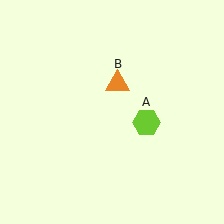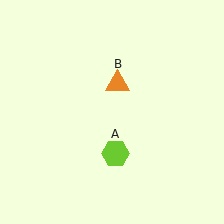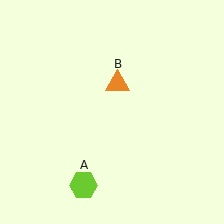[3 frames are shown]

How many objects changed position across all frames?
1 object changed position: lime hexagon (object A).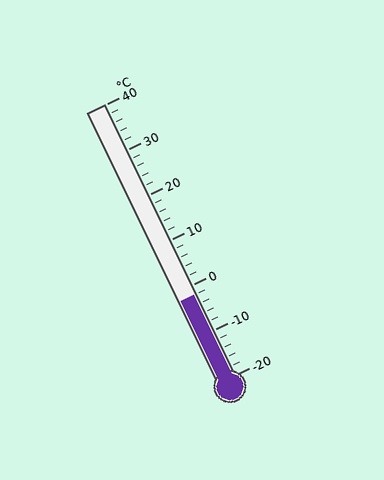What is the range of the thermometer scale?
The thermometer scale ranges from -20°C to 40°C.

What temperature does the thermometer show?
The thermometer shows approximately -2°C.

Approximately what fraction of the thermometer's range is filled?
The thermometer is filled to approximately 30% of its range.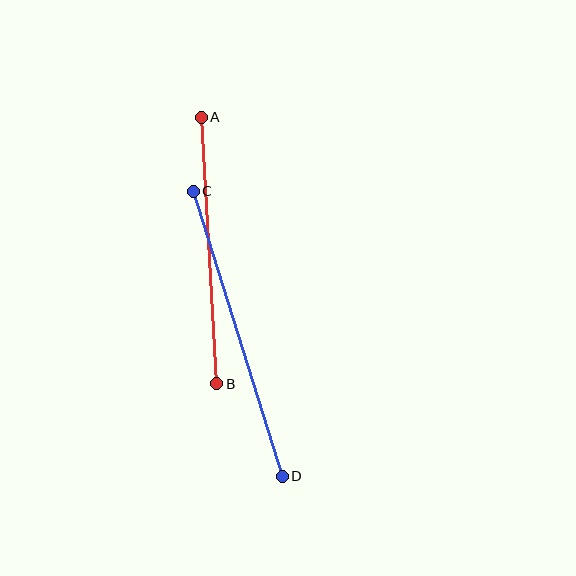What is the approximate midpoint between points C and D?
The midpoint is at approximately (238, 334) pixels.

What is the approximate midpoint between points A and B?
The midpoint is at approximately (209, 250) pixels.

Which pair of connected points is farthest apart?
Points C and D are farthest apart.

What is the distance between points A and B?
The distance is approximately 267 pixels.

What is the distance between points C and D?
The distance is approximately 299 pixels.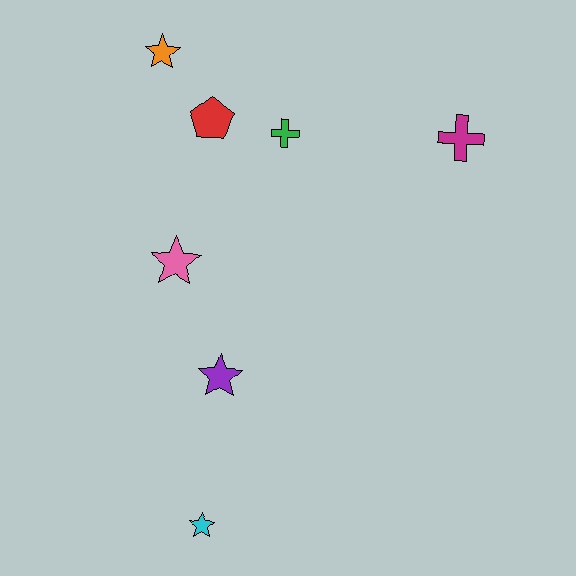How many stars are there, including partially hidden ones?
There are 4 stars.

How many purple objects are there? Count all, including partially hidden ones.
There is 1 purple object.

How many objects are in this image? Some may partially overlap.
There are 7 objects.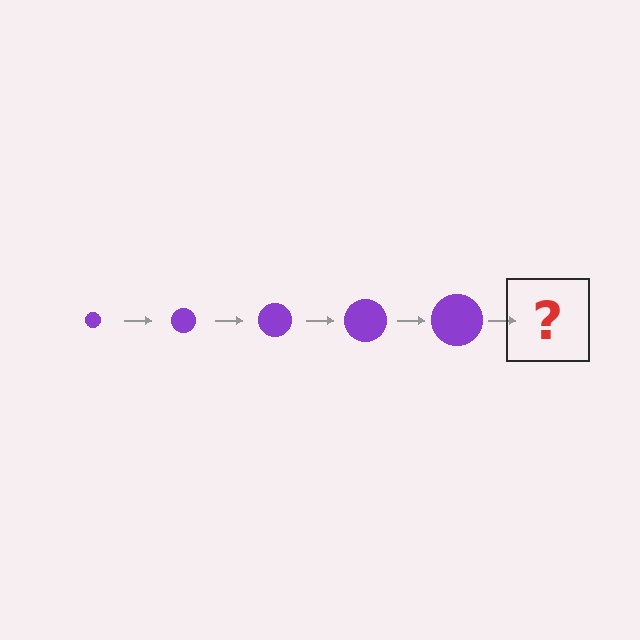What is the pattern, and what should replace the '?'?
The pattern is that the circle gets progressively larger each step. The '?' should be a purple circle, larger than the previous one.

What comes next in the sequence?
The next element should be a purple circle, larger than the previous one.